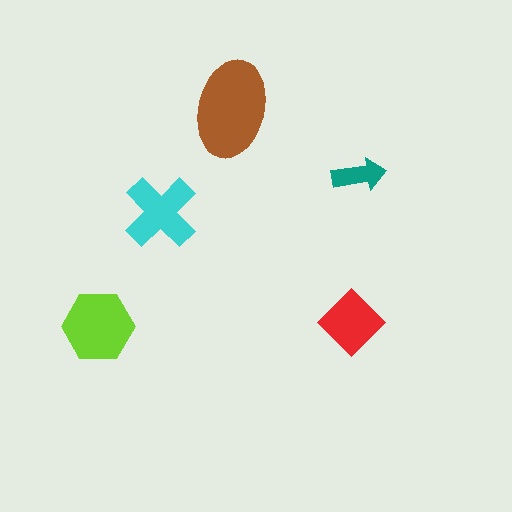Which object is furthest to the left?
The lime hexagon is leftmost.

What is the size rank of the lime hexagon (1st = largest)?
2nd.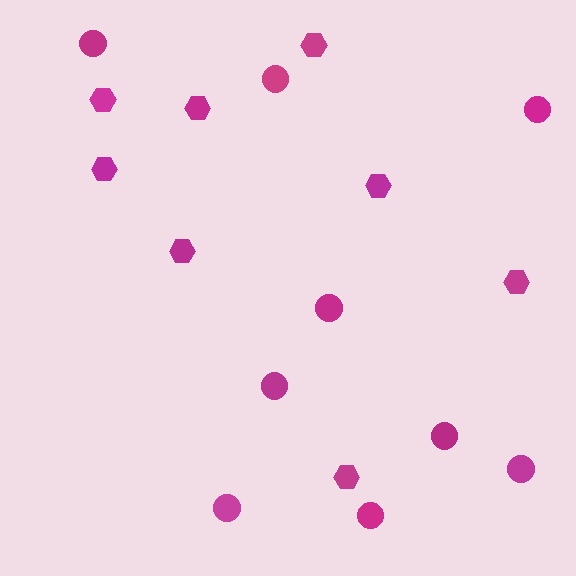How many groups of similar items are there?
There are 2 groups: one group of hexagons (8) and one group of circles (9).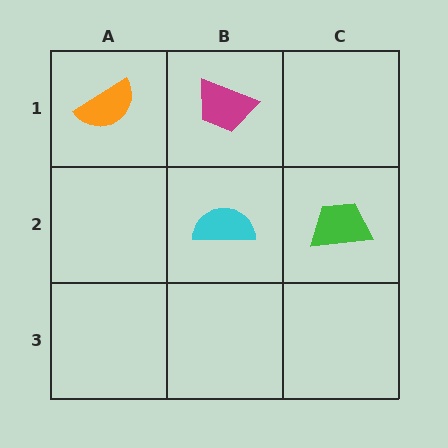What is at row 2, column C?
A green trapezoid.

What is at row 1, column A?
An orange semicircle.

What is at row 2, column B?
A cyan semicircle.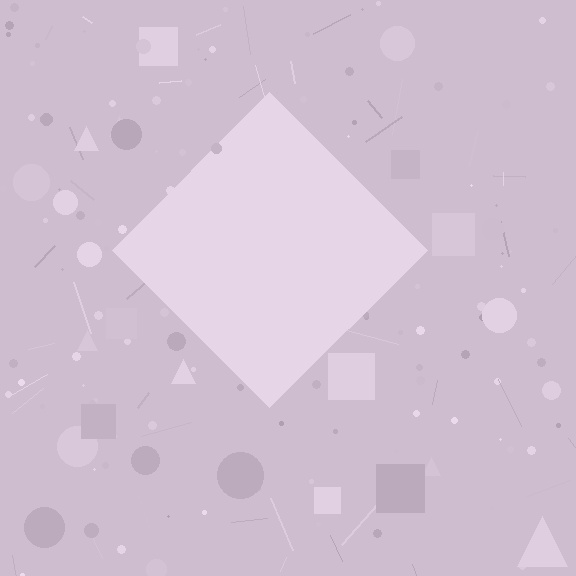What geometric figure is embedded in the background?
A diamond is embedded in the background.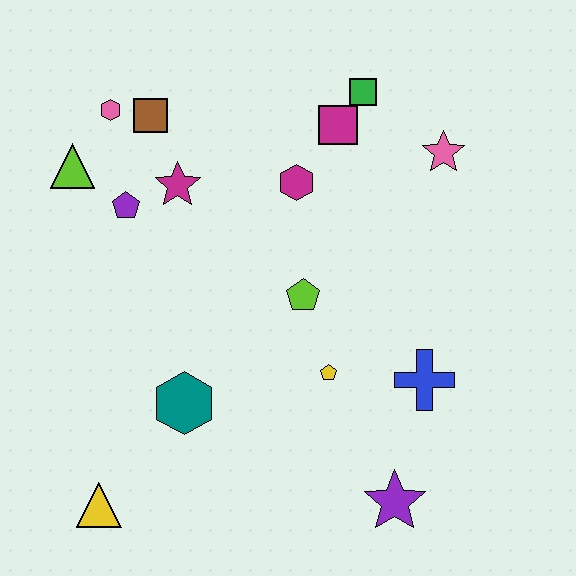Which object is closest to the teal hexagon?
The yellow triangle is closest to the teal hexagon.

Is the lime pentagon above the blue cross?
Yes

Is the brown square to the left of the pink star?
Yes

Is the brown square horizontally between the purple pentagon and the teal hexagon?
Yes